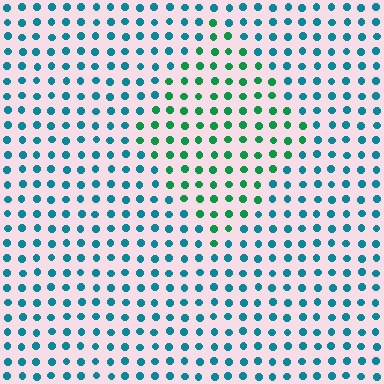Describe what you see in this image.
The image is filled with small teal elements in a uniform arrangement. A diamond-shaped region is visible where the elements are tinted to a slightly different hue, forming a subtle color boundary.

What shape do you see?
I see a diamond.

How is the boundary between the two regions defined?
The boundary is defined purely by a slight shift in hue (about 41 degrees). Spacing, size, and orientation are identical on both sides.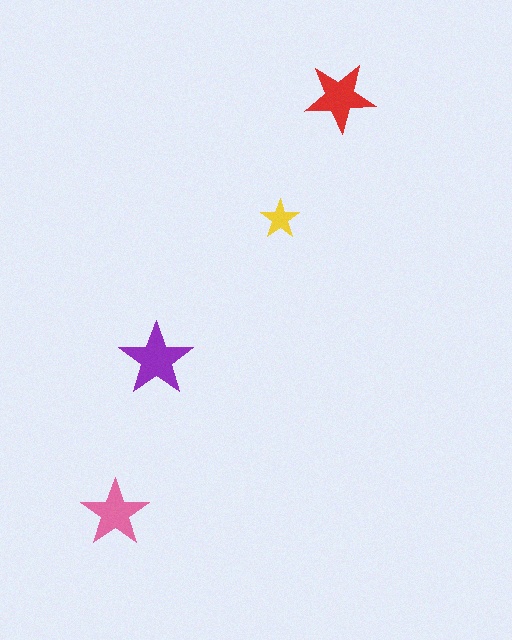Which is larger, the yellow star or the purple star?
The purple one.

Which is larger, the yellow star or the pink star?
The pink one.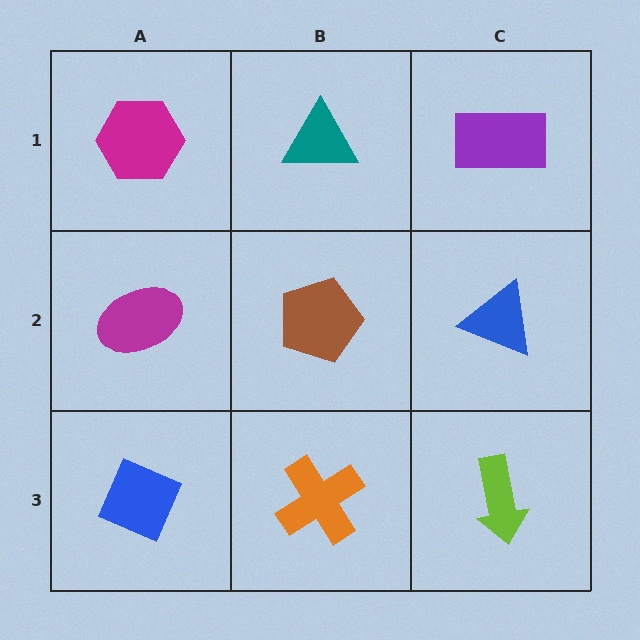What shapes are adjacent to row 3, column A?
A magenta ellipse (row 2, column A), an orange cross (row 3, column B).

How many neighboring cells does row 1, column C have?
2.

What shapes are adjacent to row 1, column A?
A magenta ellipse (row 2, column A), a teal triangle (row 1, column B).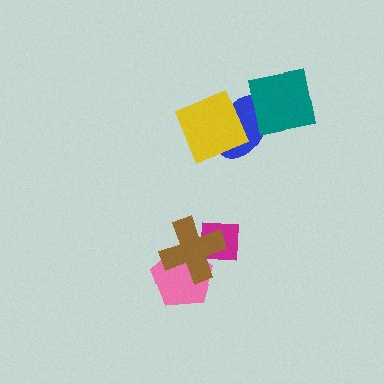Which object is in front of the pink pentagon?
The brown cross is in front of the pink pentagon.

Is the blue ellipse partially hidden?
Yes, it is partially covered by another shape.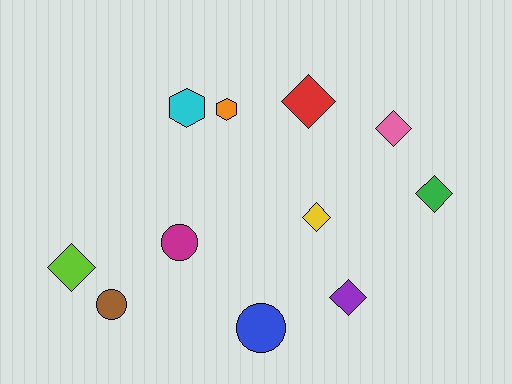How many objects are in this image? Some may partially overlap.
There are 11 objects.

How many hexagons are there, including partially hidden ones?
There are 2 hexagons.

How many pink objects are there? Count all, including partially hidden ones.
There is 1 pink object.